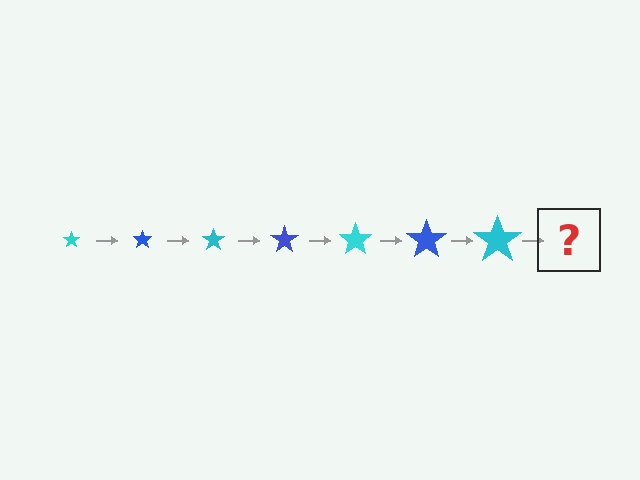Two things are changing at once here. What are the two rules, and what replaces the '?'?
The two rules are that the star grows larger each step and the color cycles through cyan and blue. The '?' should be a blue star, larger than the previous one.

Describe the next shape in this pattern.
It should be a blue star, larger than the previous one.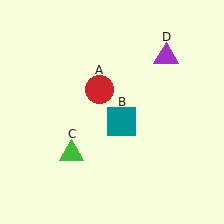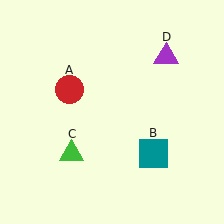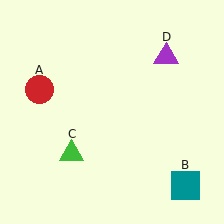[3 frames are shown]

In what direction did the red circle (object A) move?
The red circle (object A) moved left.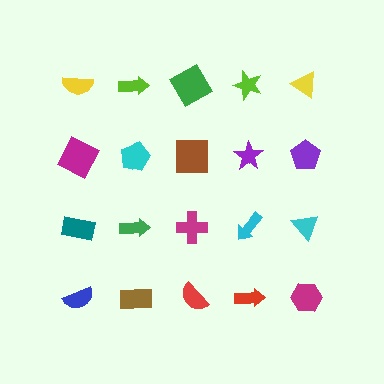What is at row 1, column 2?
A lime arrow.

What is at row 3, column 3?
A magenta cross.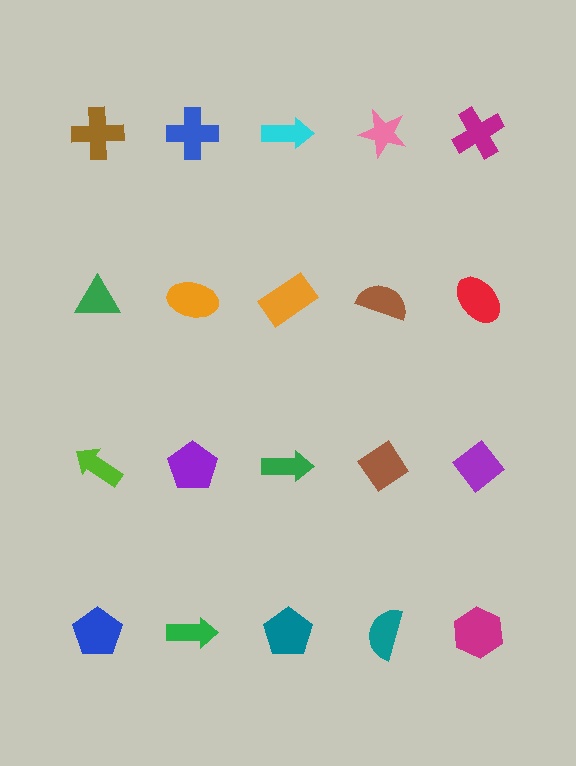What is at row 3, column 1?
A lime arrow.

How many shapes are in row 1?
5 shapes.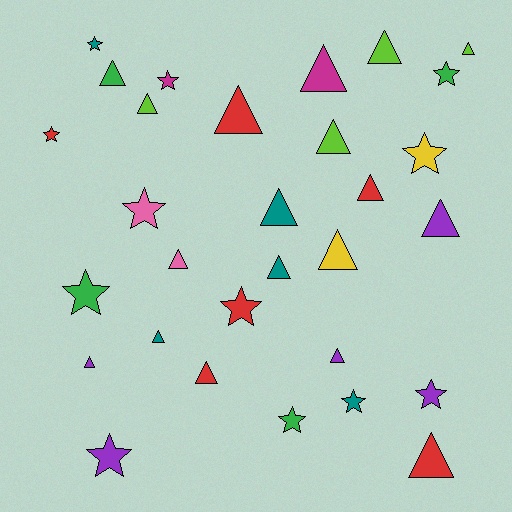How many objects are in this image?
There are 30 objects.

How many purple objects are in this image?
There are 5 purple objects.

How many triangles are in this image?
There are 18 triangles.